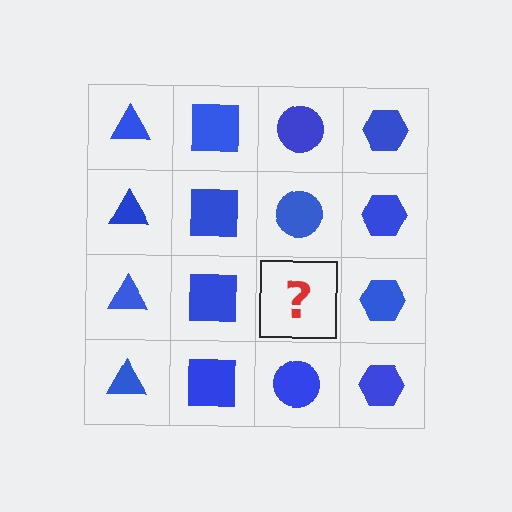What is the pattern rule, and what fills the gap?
The rule is that each column has a consistent shape. The gap should be filled with a blue circle.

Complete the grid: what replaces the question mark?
The question mark should be replaced with a blue circle.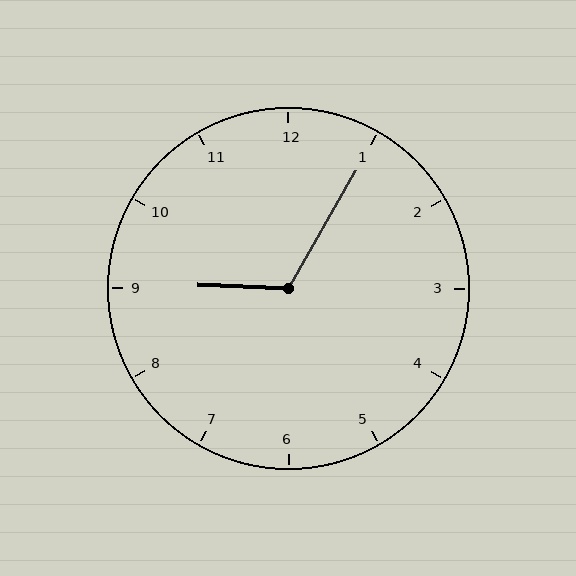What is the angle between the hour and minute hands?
Approximately 118 degrees.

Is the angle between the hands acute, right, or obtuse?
It is obtuse.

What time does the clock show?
9:05.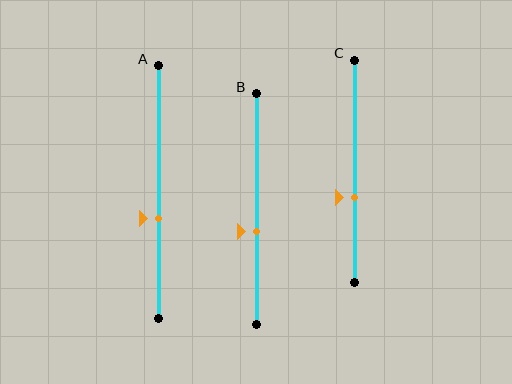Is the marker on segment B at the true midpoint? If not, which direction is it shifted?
No, the marker on segment B is shifted downward by about 10% of the segment length.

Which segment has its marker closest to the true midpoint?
Segment B has its marker closest to the true midpoint.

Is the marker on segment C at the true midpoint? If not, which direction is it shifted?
No, the marker on segment C is shifted downward by about 12% of the segment length.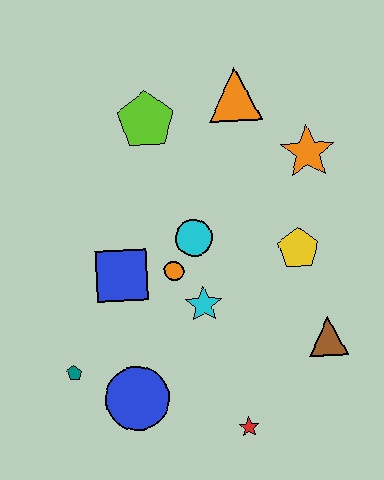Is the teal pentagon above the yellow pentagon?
No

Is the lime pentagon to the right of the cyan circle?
No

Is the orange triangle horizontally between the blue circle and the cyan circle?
No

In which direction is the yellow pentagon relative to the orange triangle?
The yellow pentagon is below the orange triangle.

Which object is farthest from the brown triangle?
The lime pentagon is farthest from the brown triangle.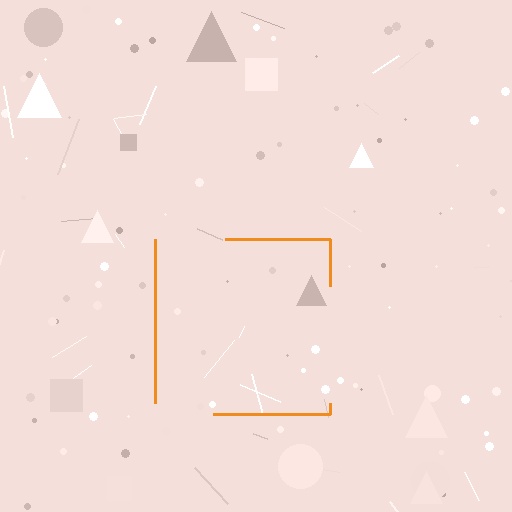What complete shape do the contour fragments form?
The contour fragments form a square.